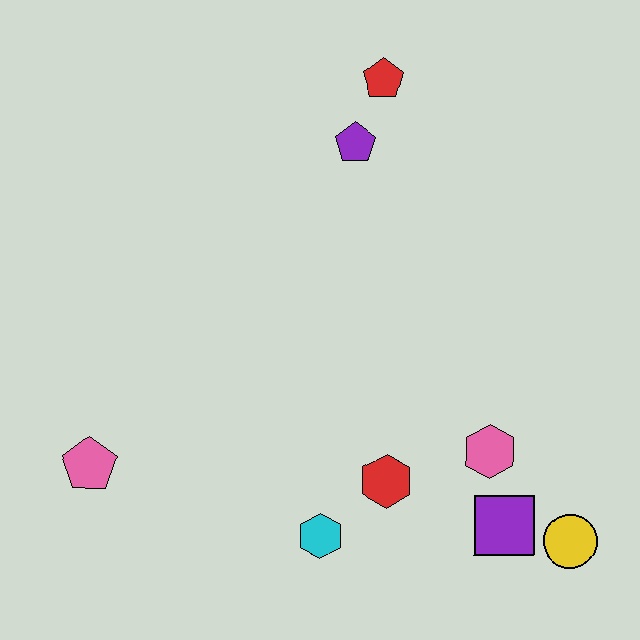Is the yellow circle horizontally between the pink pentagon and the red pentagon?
No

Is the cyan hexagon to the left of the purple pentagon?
Yes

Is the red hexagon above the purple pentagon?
No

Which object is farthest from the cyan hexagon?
The red pentagon is farthest from the cyan hexagon.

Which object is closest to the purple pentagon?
The red pentagon is closest to the purple pentagon.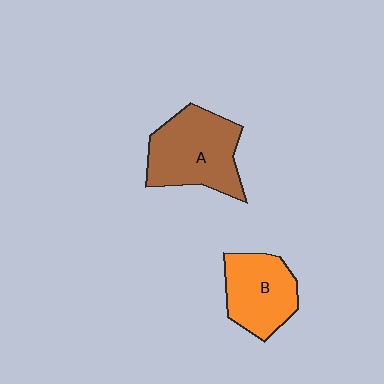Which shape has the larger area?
Shape A (brown).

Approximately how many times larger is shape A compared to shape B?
Approximately 1.3 times.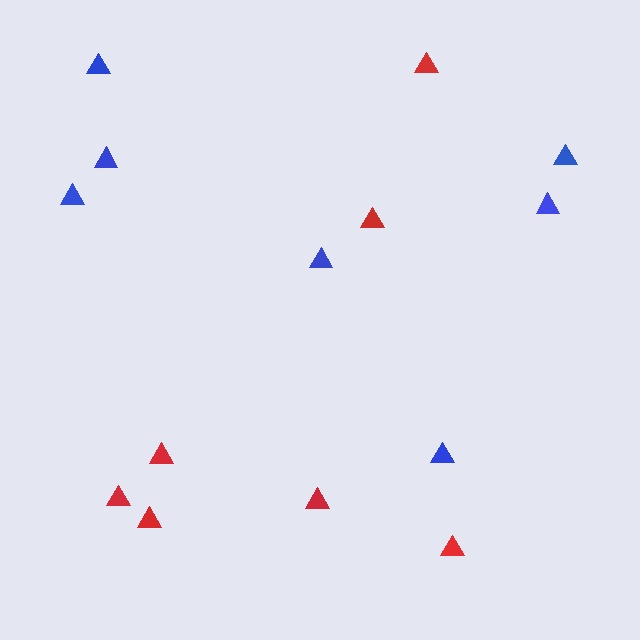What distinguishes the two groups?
There are 2 groups: one group of red triangles (7) and one group of blue triangles (7).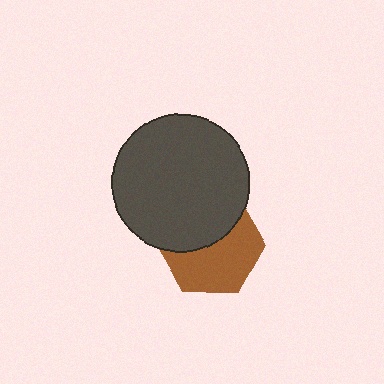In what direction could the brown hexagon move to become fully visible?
The brown hexagon could move down. That would shift it out from behind the dark gray circle entirely.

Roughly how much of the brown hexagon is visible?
About half of it is visible (roughly 56%).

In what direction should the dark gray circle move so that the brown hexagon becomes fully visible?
The dark gray circle should move up. That is the shortest direction to clear the overlap and leave the brown hexagon fully visible.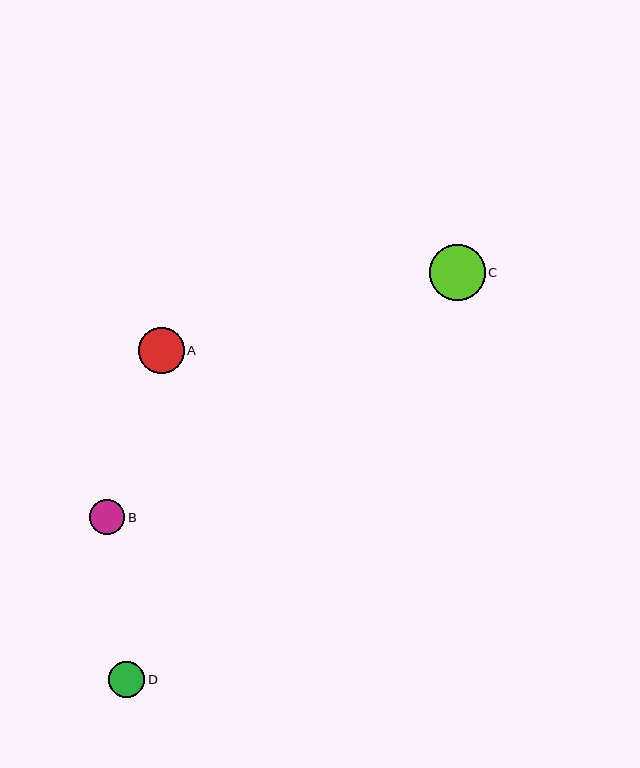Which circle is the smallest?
Circle B is the smallest with a size of approximately 35 pixels.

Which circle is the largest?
Circle C is the largest with a size of approximately 56 pixels.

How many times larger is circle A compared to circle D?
Circle A is approximately 1.3 times the size of circle D.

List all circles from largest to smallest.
From largest to smallest: C, A, D, B.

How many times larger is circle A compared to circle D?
Circle A is approximately 1.3 times the size of circle D.